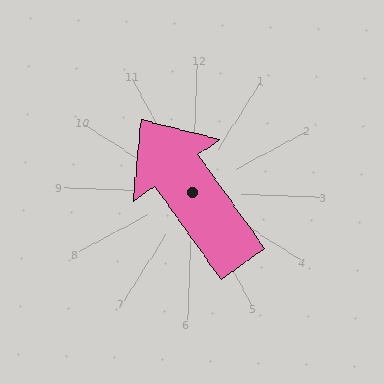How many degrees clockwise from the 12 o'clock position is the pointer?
Approximately 322 degrees.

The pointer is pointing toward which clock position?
Roughly 11 o'clock.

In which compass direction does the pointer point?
Northwest.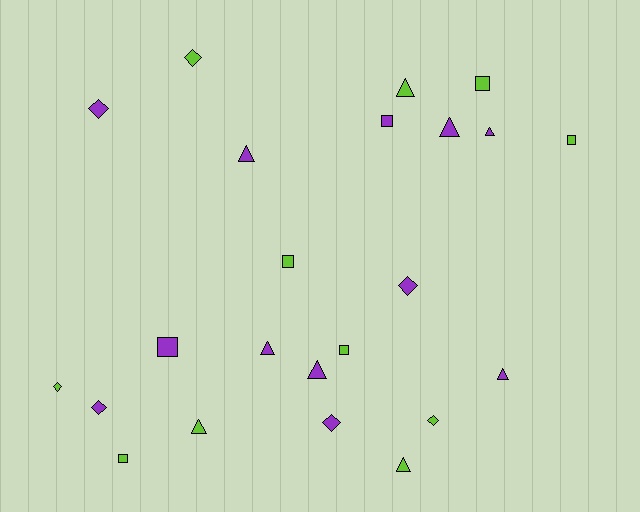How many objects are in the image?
There are 23 objects.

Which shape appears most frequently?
Triangle, with 9 objects.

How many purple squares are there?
There are 2 purple squares.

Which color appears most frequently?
Purple, with 12 objects.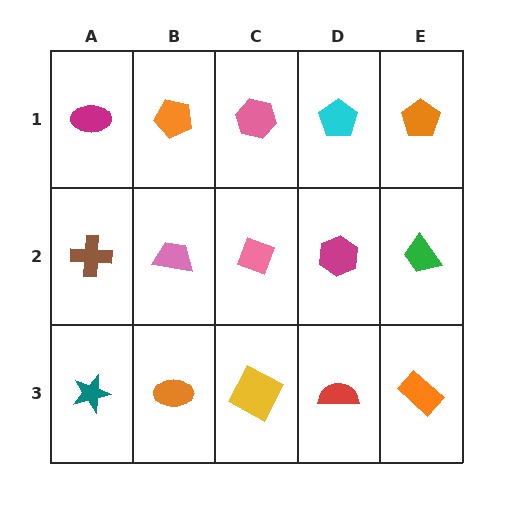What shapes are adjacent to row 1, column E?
A green trapezoid (row 2, column E), a cyan pentagon (row 1, column D).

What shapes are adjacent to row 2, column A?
A magenta ellipse (row 1, column A), a teal star (row 3, column A), a pink trapezoid (row 2, column B).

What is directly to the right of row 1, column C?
A cyan pentagon.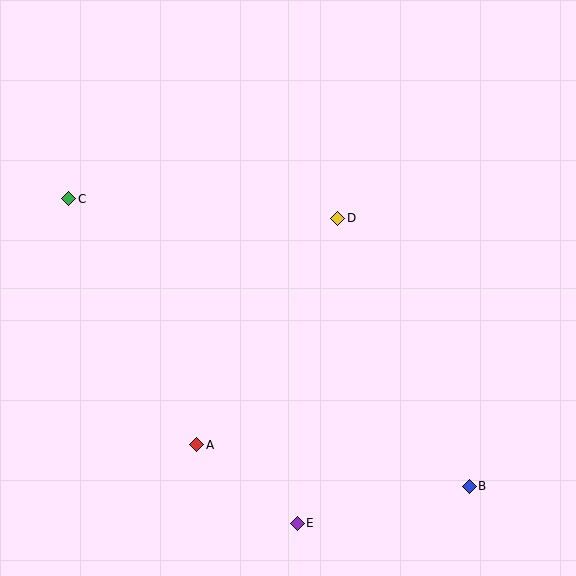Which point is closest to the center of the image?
Point D at (338, 218) is closest to the center.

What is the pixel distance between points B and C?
The distance between B and C is 493 pixels.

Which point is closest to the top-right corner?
Point D is closest to the top-right corner.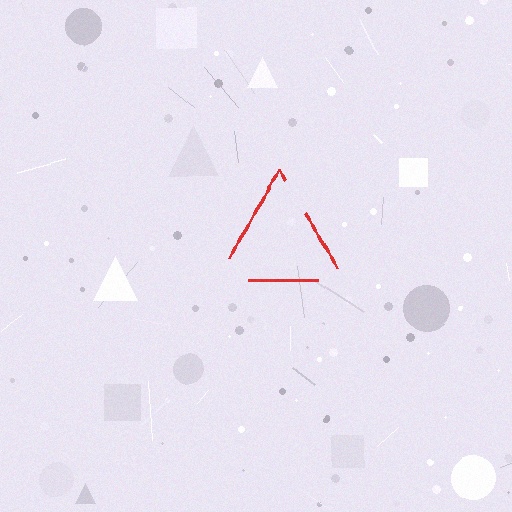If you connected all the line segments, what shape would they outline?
They would outline a triangle.